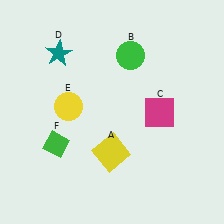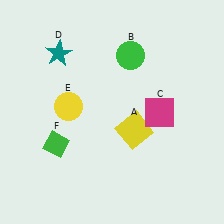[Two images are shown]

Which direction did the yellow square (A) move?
The yellow square (A) moved right.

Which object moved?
The yellow square (A) moved right.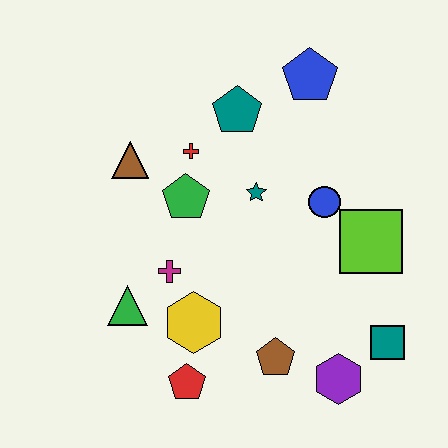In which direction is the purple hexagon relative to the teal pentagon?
The purple hexagon is below the teal pentagon.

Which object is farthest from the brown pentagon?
The blue pentagon is farthest from the brown pentagon.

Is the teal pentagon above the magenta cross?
Yes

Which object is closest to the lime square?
The blue circle is closest to the lime square.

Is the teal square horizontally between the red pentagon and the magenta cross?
No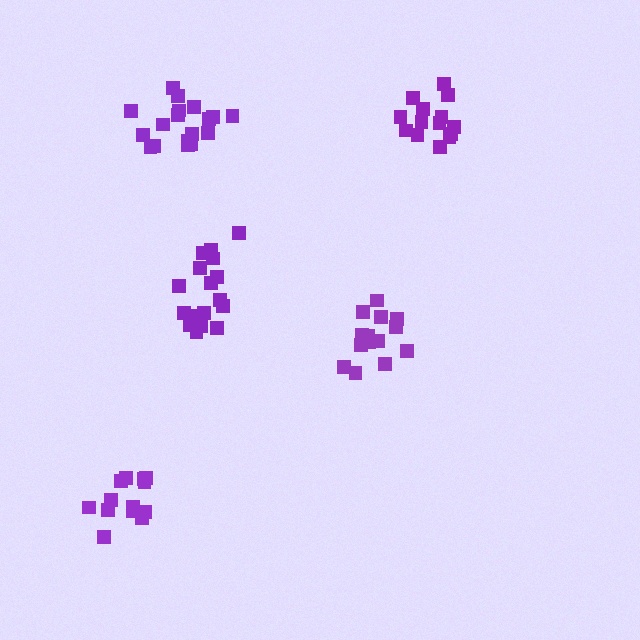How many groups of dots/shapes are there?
There are 5 groups.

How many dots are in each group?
Group 1: 17 dots, Group 2: 14 dots, Group 3: 15 dots, Group 4: 18 dots, Group 5: 13 dots (77 total).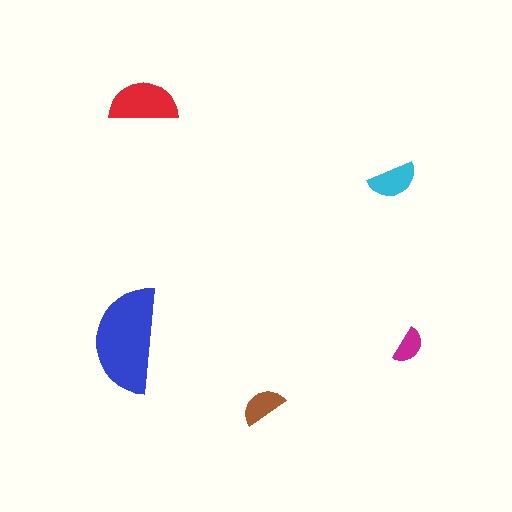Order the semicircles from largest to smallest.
the blue one, the red one, the cyan one, the brown one, the magenta one.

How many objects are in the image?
There are 5 objects in the image.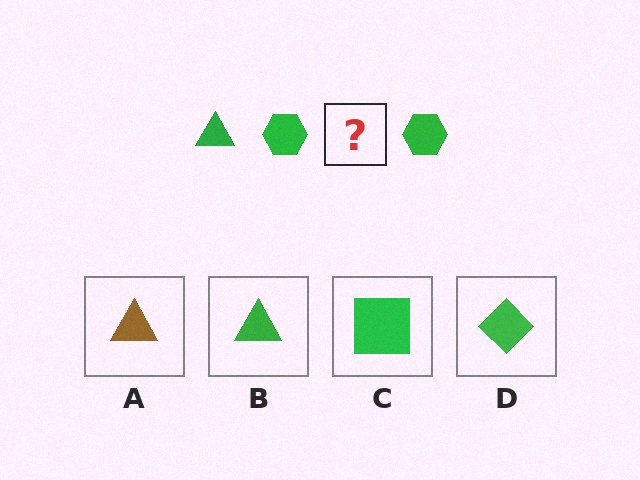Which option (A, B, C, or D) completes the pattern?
B.